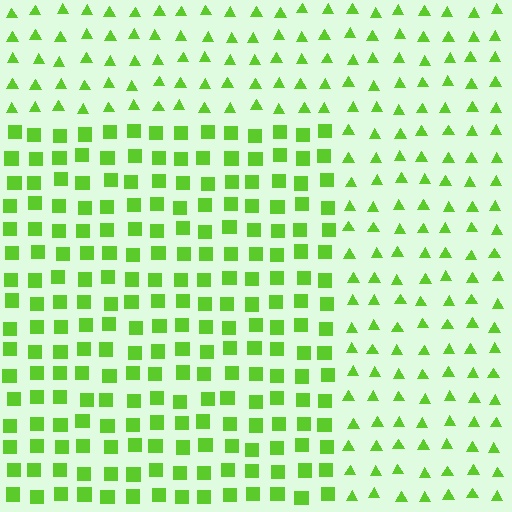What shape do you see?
I see a rectangle.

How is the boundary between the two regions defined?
The boundary is defined by a change in element shape: squares inside vs. triangles outside. All elements share the same color and spacing.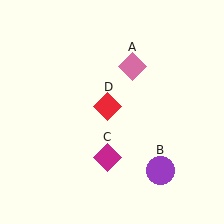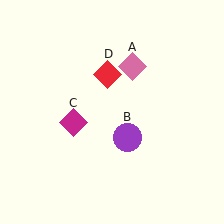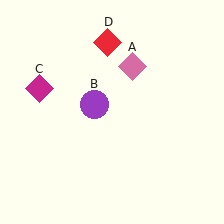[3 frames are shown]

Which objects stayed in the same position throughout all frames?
Pink diamond (object A) remained stationary.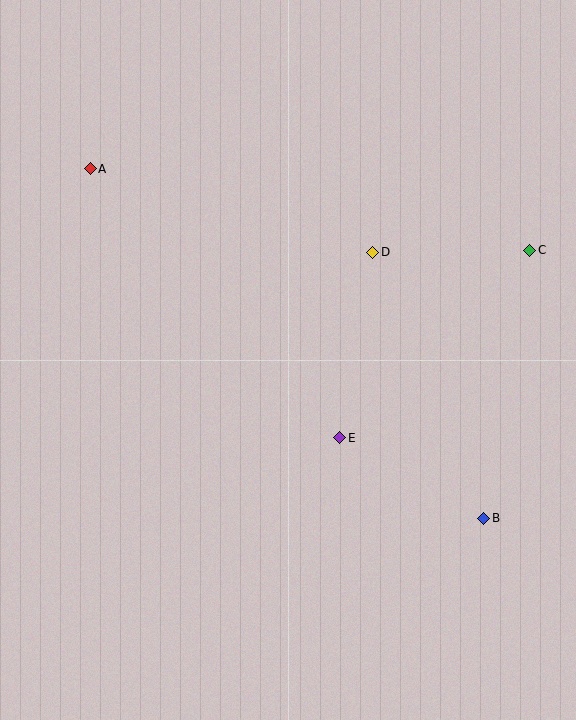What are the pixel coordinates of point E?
Point E is at (340, 438).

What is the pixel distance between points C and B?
The distance between C and B is 272 pixels.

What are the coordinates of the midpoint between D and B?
The midpoint between D and B is at (428, 385).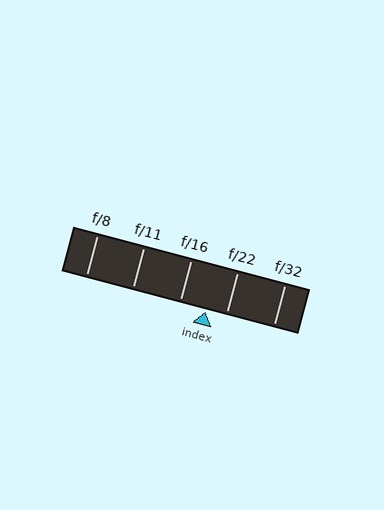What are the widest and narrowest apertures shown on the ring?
The widest aperture shown is f/8 and the narrowest is f/32.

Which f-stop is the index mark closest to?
The index mark is closest to f/22.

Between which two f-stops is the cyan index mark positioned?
The index mark is between f/16 and f/22.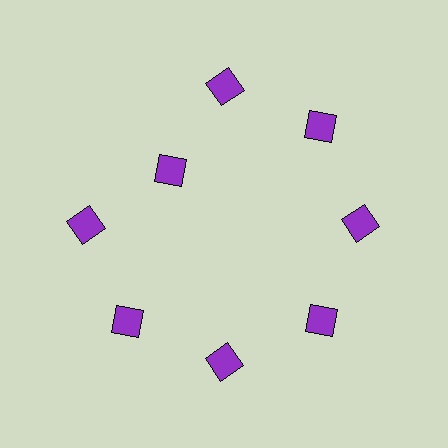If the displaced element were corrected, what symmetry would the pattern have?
It would have 8-fold rotational symmetry — the pattern would map onto itself every 45 degrees.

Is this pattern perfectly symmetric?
No. The 8 purple diamonds are arranged in a ring, but one element near the 10 o'clock position is pulled inward toward the center, breaking the 8-fold rotational symmetry.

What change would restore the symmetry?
The symmetry would be restored by moving it outward, back onto the ring so that all 8 diamonds sit at equal angles and equal distance from the center.